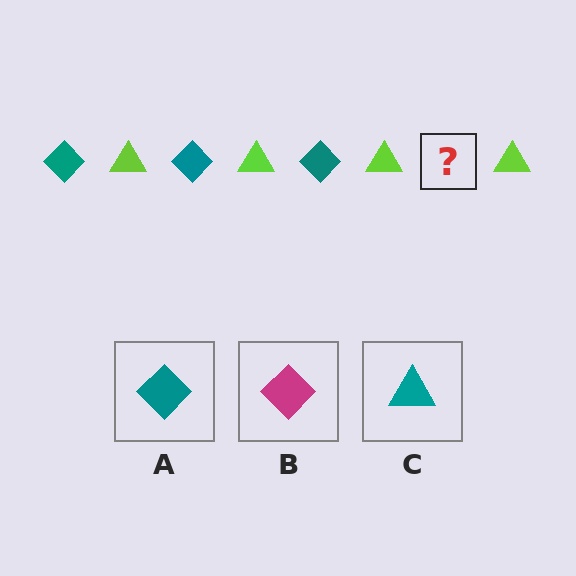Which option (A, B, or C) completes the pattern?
A.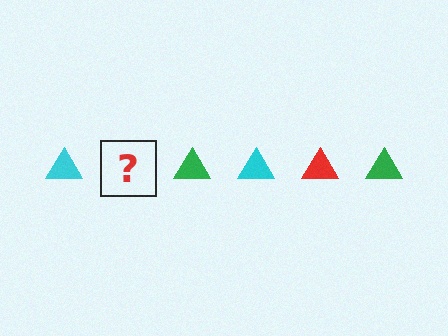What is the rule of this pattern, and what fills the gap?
The rule is that the pattern cycles through cyan, red, green triangles. The gap should be filled with a red triangle.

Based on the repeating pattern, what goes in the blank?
The blank should be a red triangle.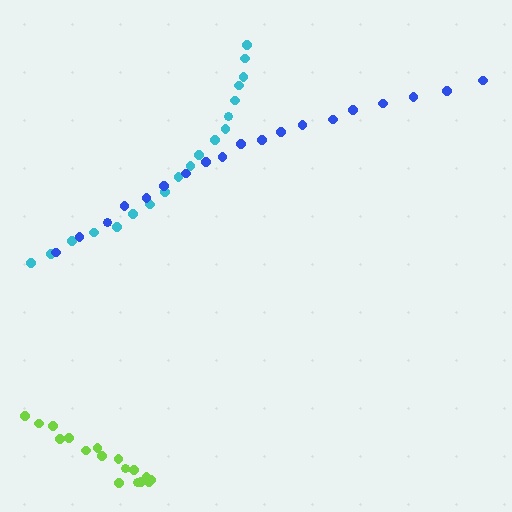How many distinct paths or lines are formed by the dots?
There are 3 distinct paths.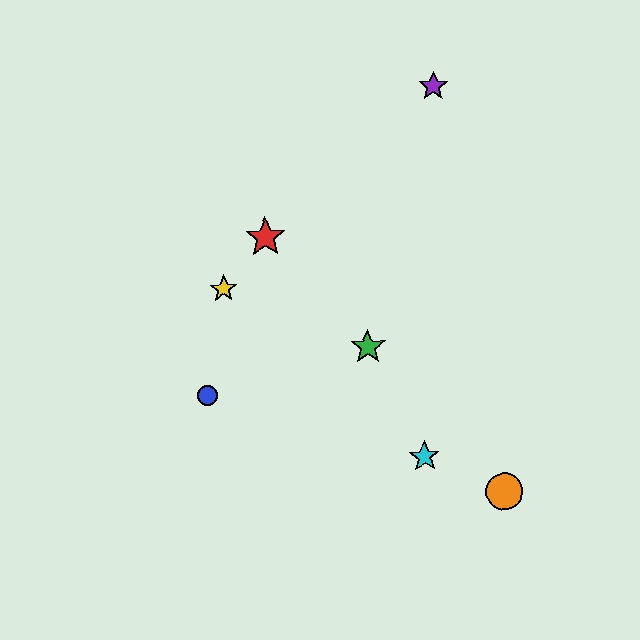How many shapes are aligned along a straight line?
3 shapes (the red star, the green star, the orange circle) are aligned along a straight line.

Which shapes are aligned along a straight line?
The red star, the green star, the orange circle are aligned along a straight line.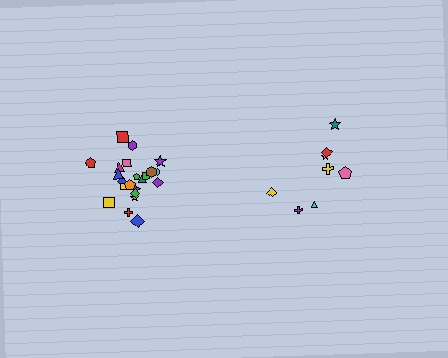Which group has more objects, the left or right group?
The left group.